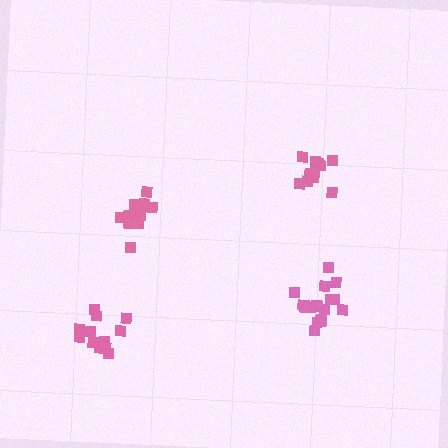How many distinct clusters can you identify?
There are 4 distinct clusters.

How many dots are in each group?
Group 1: 12 dots, Group 2: 12 dots, Group 3: 12 dots, Group 4: 16 dots (52 total).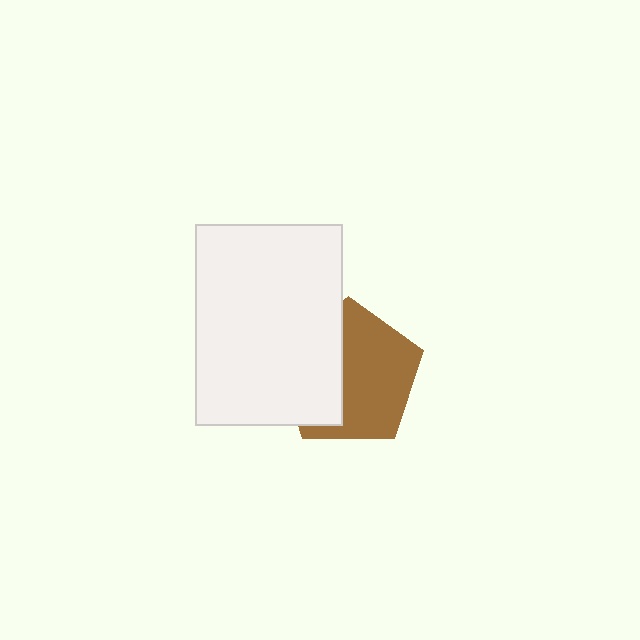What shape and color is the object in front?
The object in front is a white rectangle.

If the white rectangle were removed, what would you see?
You would see the complete brown pentagon.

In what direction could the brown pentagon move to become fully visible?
The brown pentagon could move right. That would shift it out from behind the white rectangle entirely.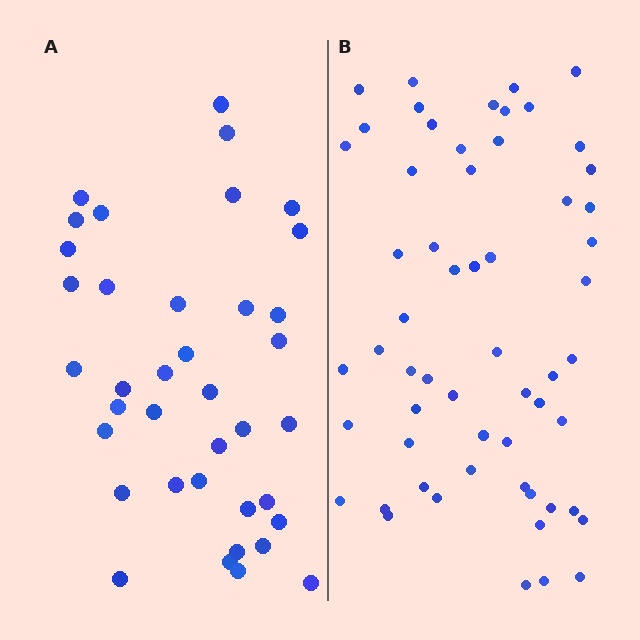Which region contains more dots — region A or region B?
Region B (the right region) has more dots.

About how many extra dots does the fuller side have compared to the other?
Region B has approximately 20 more dots than region A.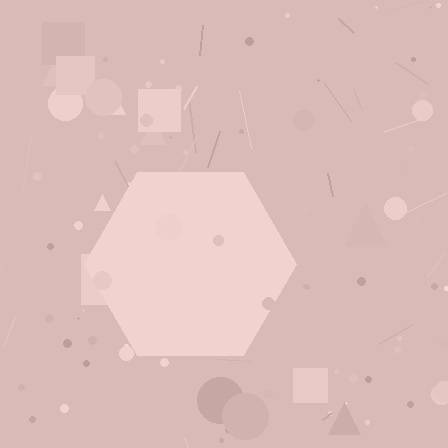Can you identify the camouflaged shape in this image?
The camouflaged shape is a hexagon.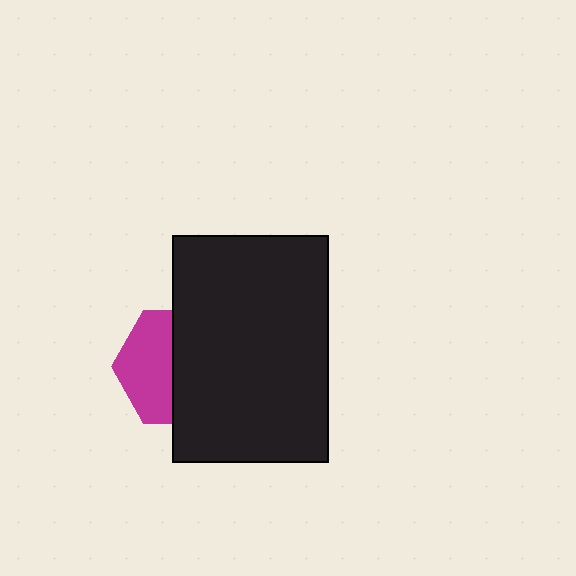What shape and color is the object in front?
The object in front is a black rectangle.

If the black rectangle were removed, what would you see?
You would see the complete magenta hexagon.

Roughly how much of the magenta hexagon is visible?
A small part of it is visible (roughly 45%).